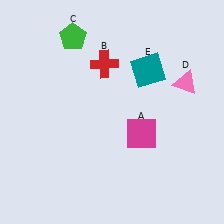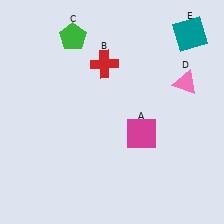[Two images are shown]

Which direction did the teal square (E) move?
The teal square (E) moved right.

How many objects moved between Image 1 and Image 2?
1 object moved between the two images.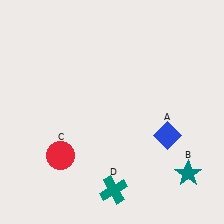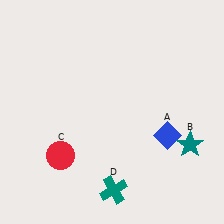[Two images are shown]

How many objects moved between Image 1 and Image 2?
1 object moved between the two images.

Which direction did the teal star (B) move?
The teal star (B) moved up.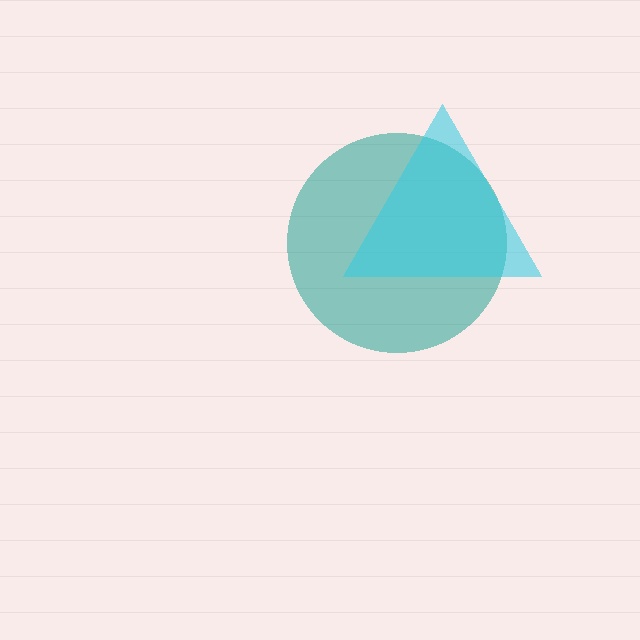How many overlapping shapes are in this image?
There are 2 overlapping shapes in the image.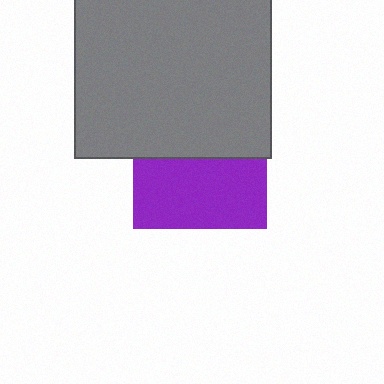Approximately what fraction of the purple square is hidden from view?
Roughly 48% of the purple square is hidden behind the gray square.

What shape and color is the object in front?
The object in front is a gray square.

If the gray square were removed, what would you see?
You would see the complete purple square.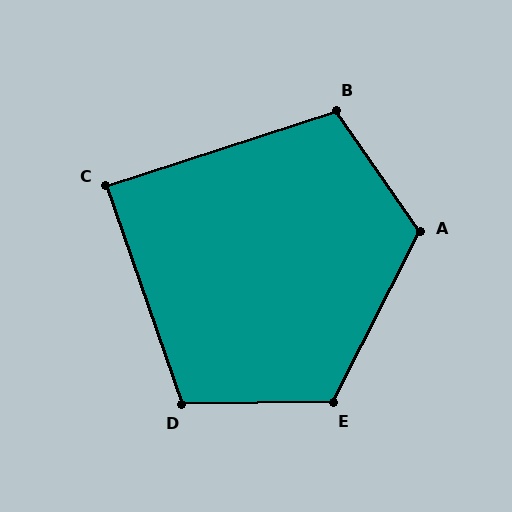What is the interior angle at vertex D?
Approximately 109 degrees (obtuse).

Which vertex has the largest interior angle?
A, at approximately 118 degrees.